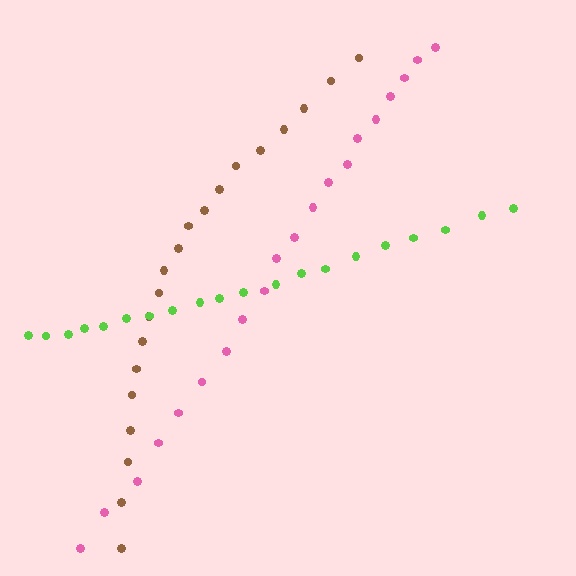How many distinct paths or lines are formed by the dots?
There are 3 distinct paths.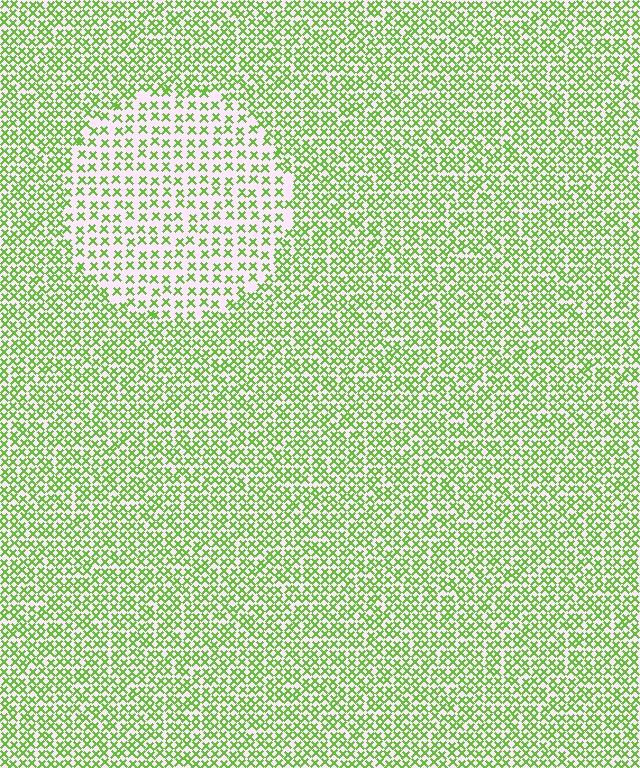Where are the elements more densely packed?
The elements are more densely packed outside the circle boundary.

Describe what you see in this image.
The image contains small lime elements arranged at two different densities. A circle-shaped region is visible where the elements are less densely packed than the surrounding area.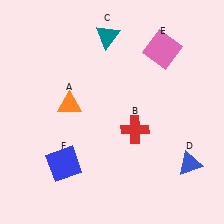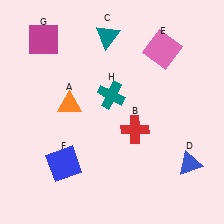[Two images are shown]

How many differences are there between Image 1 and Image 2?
There are 2 differences between the two images.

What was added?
A magenta square (G), a teal cross (H) were added in Image 2.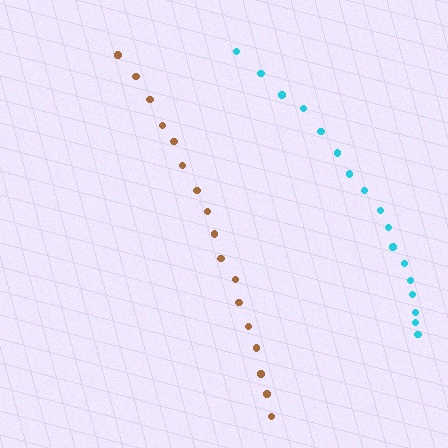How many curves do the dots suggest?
There are 2 distinct paths.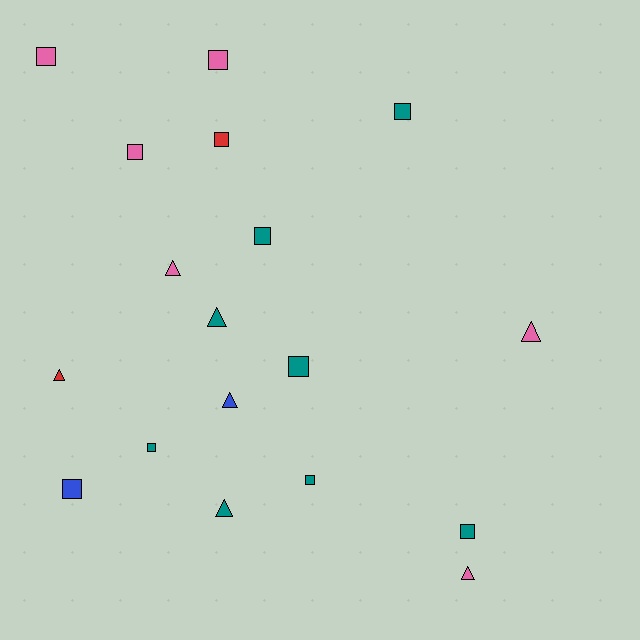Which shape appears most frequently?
Square, with 11 objects.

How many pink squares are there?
There are 3 pink squares.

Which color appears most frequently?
Teal, with 8 objects.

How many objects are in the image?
There are 18 objects.